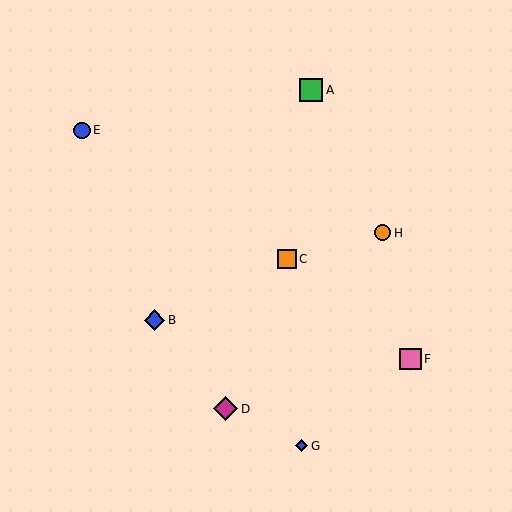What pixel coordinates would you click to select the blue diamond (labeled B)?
Click at (154, 320) to select the blue diamond B.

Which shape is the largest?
The magenta diamond (labeled D) is the largest.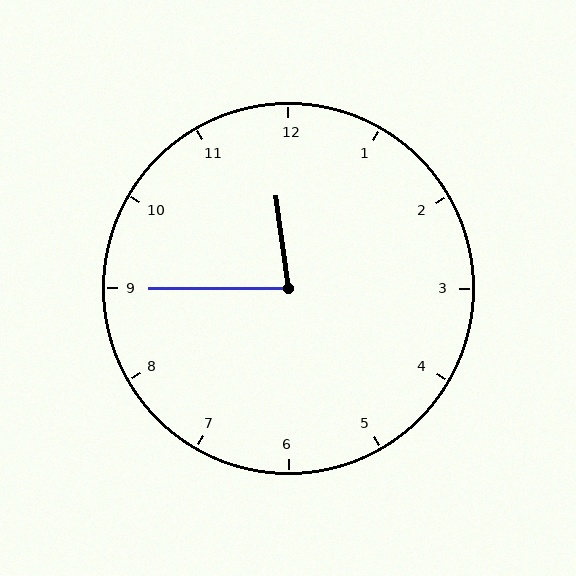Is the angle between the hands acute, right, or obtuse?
It is acute.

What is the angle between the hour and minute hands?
Approximately 82 degrees.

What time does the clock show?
11:45.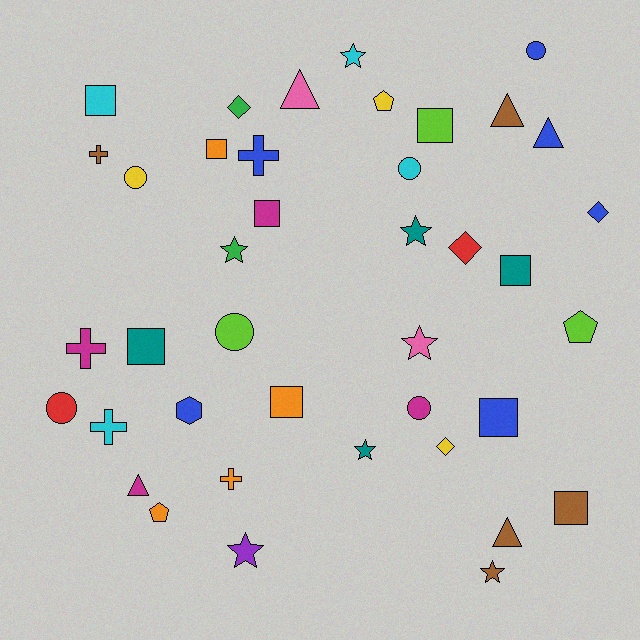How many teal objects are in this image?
There are 4 teal objects.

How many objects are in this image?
There are 40 objects.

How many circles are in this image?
There are 6 circles.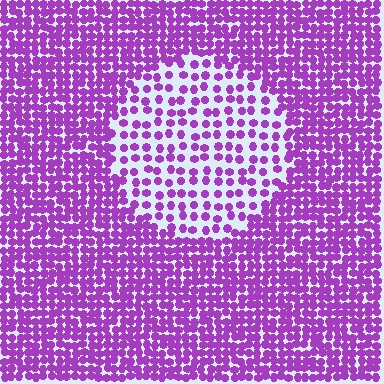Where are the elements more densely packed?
The elements are more densely packed outside the circle boundary.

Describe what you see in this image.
The image contains small purple elements arranged at two different densities. A circle-shaped region is visible where the elements are less densely packed than the surrounding area.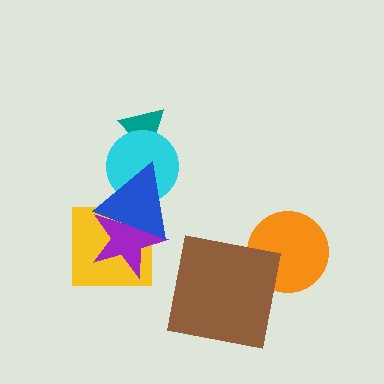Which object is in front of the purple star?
The blue triangle is in front of the purple star.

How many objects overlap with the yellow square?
2 objects overlap with the yellow square.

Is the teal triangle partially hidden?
Yes, it is partially covered by another shape.